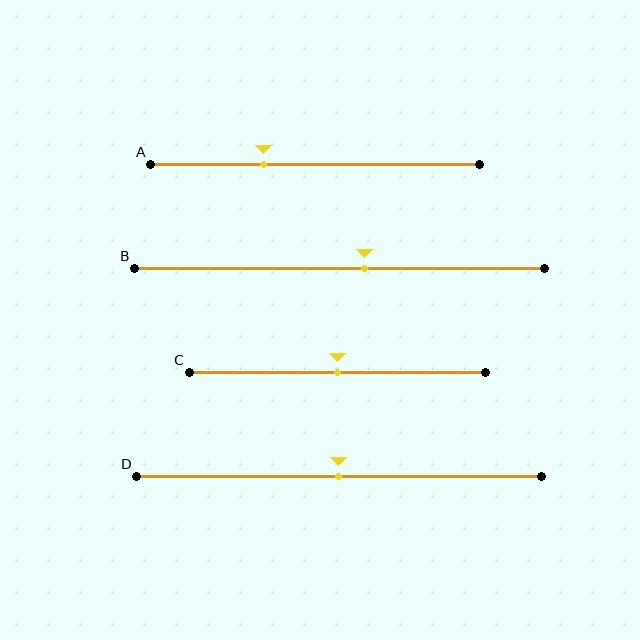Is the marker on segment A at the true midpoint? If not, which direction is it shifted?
No, the marker on segment A is shifted to the left by about 16% of the segment length.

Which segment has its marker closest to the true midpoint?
Segment C has its marker closest to the true midpoint.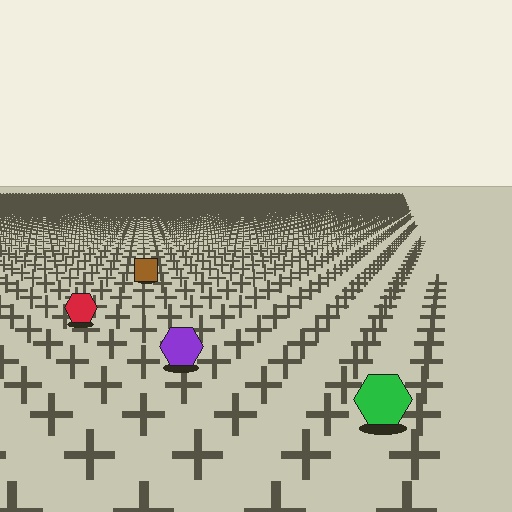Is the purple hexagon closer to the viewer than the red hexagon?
Yes. The purple hexagon is closer — you can tell from the texture gradient: the ground texture is coarser near it.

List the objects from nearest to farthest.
From nearest to farthest: the green hexagon, the purple hexagon, the red hexagon, the brown square.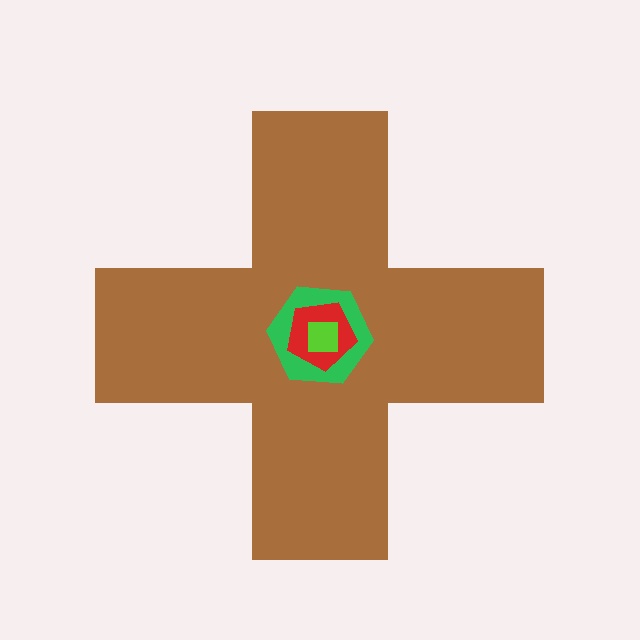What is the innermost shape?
The lime square.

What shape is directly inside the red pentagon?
The lime square.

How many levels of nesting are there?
4.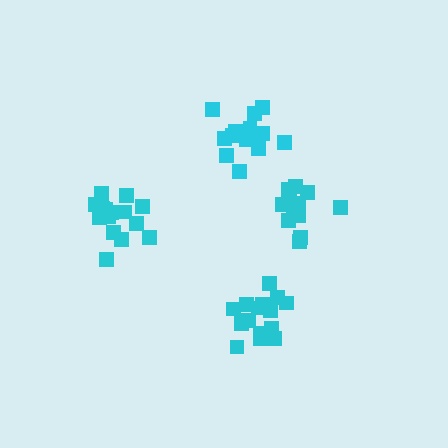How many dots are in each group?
Group 1: 15 dots, Group 2: 17 dots, Group 3: 14 dots, Group 4: 14 dots (60 total).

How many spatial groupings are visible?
There are 4 spatial groupings.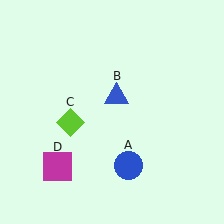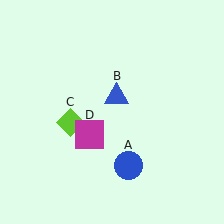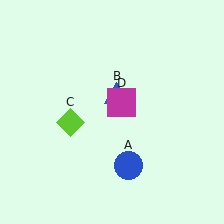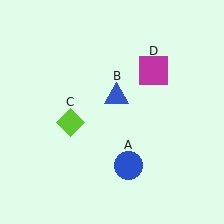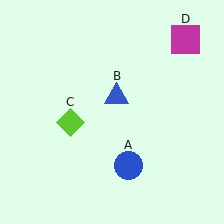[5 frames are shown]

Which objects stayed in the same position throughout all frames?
Blue circle (object A) and blue triangle (object B) and lime diamond (object C) remained stationary.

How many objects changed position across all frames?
1 object changed position: magenta square (object D).